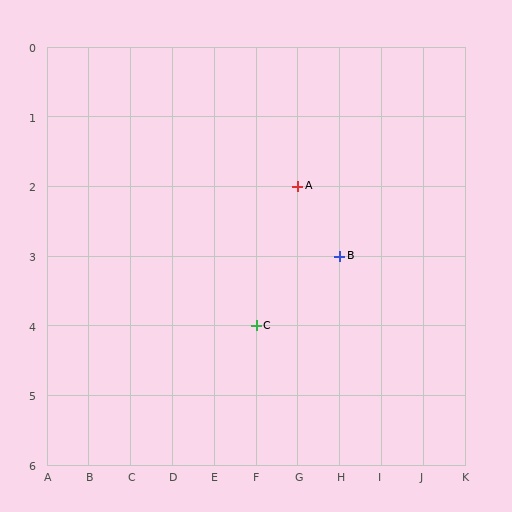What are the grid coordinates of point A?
Point A is at grid coordinates (G, 2).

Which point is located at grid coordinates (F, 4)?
Point C is at (F, 4).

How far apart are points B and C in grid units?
Points B and C are 2 columns and 1 row apart (about 2.2 grid units diagonally).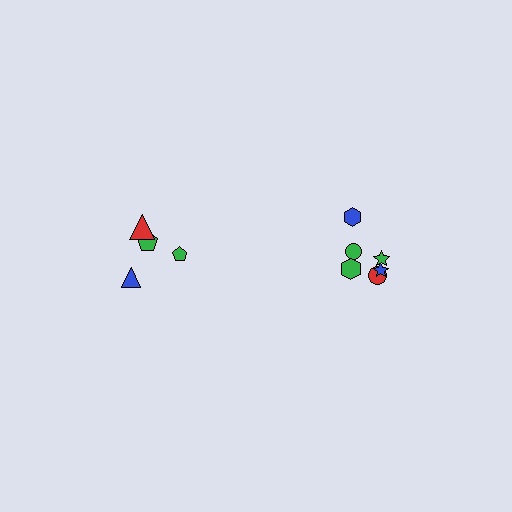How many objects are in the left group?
There are 4 objects.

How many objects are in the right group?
There are 6 objects.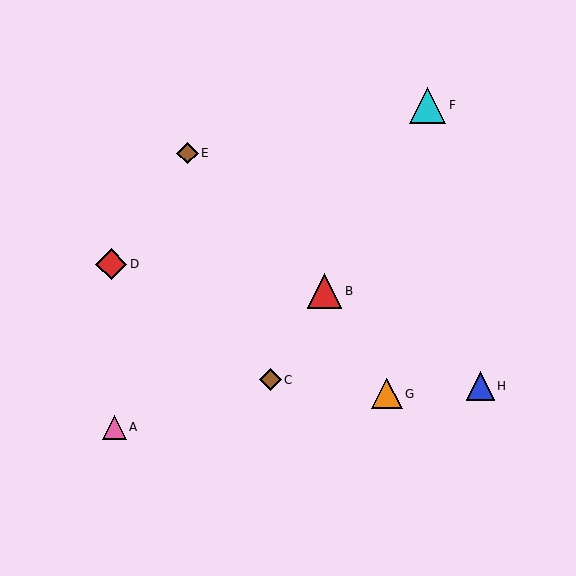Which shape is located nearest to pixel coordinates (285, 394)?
The brown diamond (labeled C) at (270, 380) is nearest to that location.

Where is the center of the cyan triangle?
The center of the cyan triangle is at (428, 105).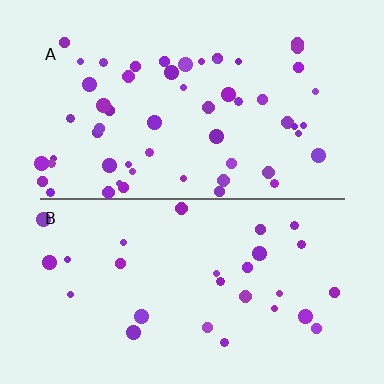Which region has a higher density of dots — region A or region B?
A (the top).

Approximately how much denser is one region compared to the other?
Approximately 2.0× — region A over region B.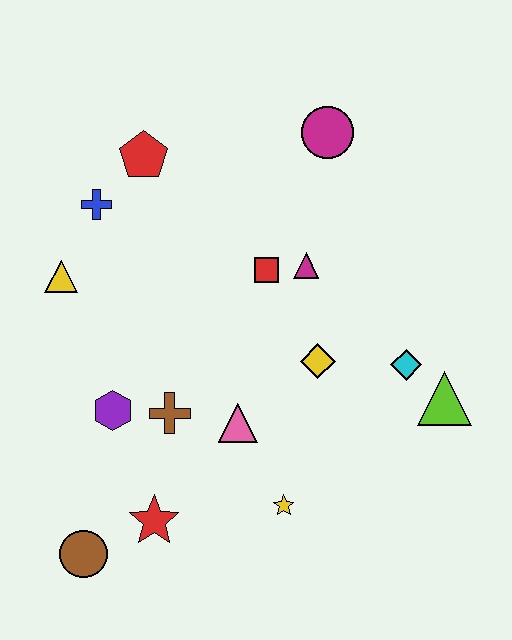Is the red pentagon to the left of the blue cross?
No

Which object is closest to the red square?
The magenta triangle is closest to the red square.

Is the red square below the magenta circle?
Yes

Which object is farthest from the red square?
The brown circle is farthest from the red square.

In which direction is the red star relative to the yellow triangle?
The red star is below the yellow triangle.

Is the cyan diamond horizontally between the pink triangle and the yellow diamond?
No